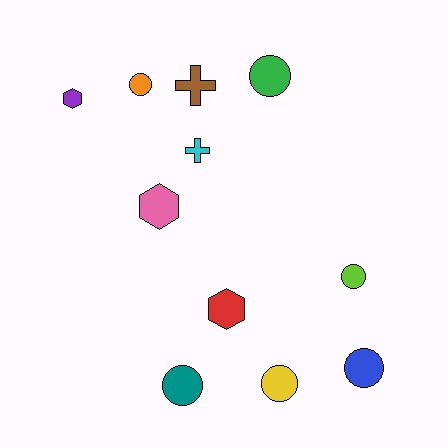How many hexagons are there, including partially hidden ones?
There are 3 hexagons.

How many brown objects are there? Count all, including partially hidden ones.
There is 1 brown object.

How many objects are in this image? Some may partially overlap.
There are 11 objects.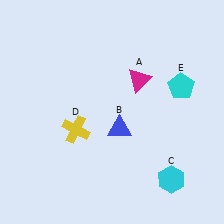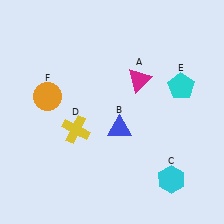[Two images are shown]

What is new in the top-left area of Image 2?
An orange circle (F) was added in the top-left area of Image 2.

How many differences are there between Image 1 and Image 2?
There is 1 difference between the two images.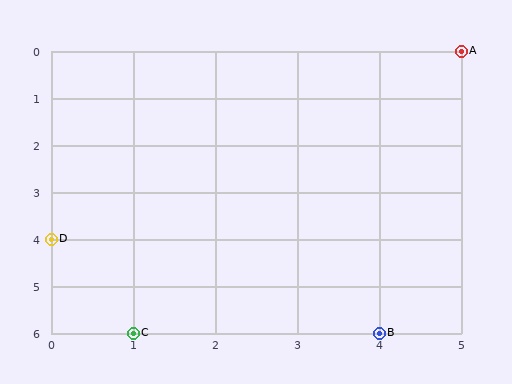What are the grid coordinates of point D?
Point D is at grid coordinates (0, 4).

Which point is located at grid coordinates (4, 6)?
Point B is at (4, 6).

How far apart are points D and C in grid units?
Points D and C are 1 column and 2 rows apart (about 2.2 grid units diagonally).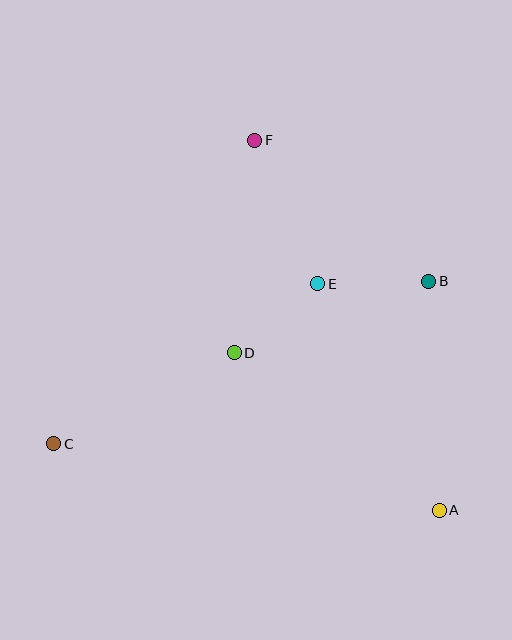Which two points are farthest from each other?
Points A and F are farthest from each other.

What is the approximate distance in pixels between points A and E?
The distance between A and E is approximately 257 pixels.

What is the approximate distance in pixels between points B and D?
The distance between B and D is approximately 207 pixels.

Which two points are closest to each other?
Points D and E are closest to each other.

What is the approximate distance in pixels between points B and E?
The distance between B and E is approximately 111 pixels.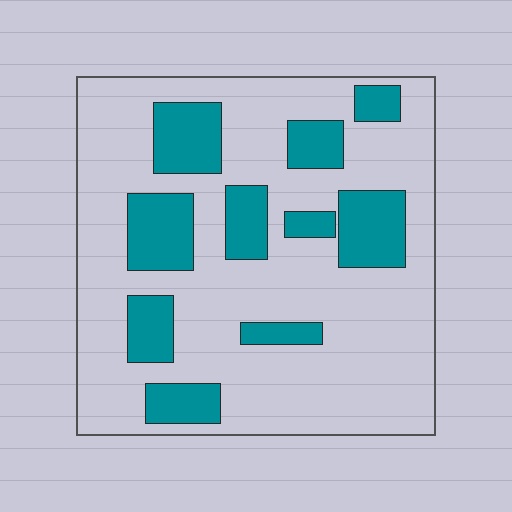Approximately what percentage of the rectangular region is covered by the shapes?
Approximately 25%.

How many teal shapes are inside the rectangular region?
10.